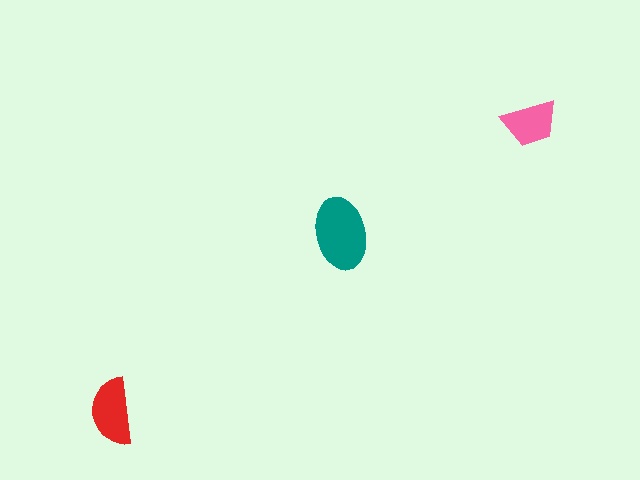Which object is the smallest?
The pink trapezoid.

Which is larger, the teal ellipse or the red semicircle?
The teal ellipse.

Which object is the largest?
The teal ellipse.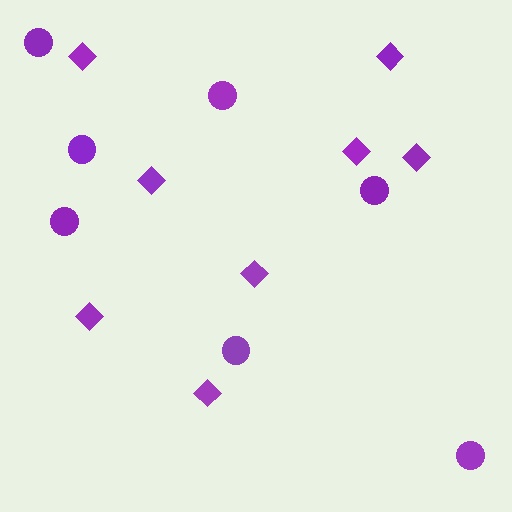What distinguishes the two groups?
There are 2 groups: one group of circles (7) and one group of diamonds (8).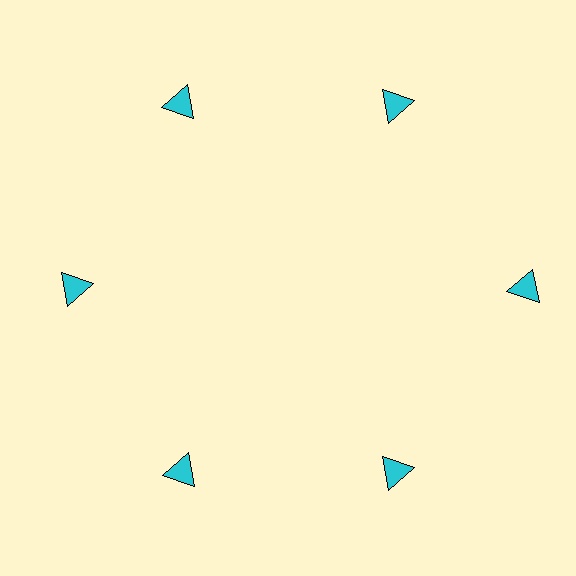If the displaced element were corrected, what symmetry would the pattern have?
It would have 6-fold rotational symmetry — the pattern would map onto itself every 60 degrees.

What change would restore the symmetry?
The symmetry would be restored by moving it inward, back onto the ring so that all 6 triangles sit at equal angles and equal distance from the center.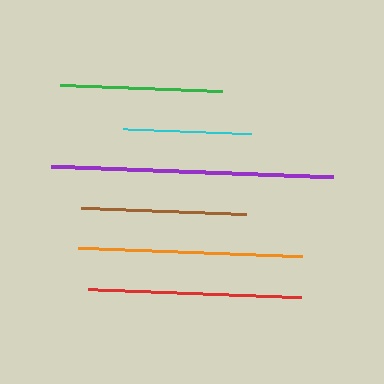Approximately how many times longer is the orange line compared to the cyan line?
The orange line is approximately 1.7 times the length of the cyan line.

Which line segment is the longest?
The purple line is the longest at approximately 282 pixels.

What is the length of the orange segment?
The orange segment is approximately 224 pixels long.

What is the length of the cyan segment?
The cyan segment is approximately 128 pixels long.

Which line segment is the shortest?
The cyan line is the shortest at approximately 128 pixels.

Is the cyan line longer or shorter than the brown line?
The brown line is longer than the cyan line.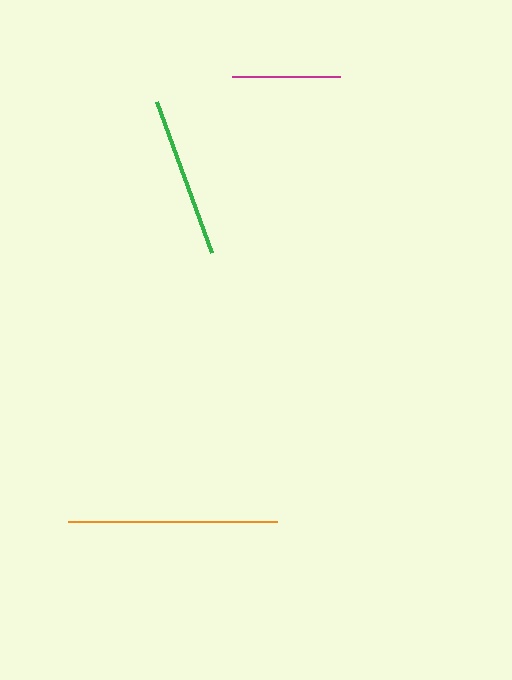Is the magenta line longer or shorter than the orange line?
The orange line is longer than the magenta line.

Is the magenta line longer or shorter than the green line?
The green line is longer than the magenta line.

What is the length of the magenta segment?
The magenta segment is approximately 108 pixels long.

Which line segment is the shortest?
The magenta line is the shortest at approximately 108 pixels.